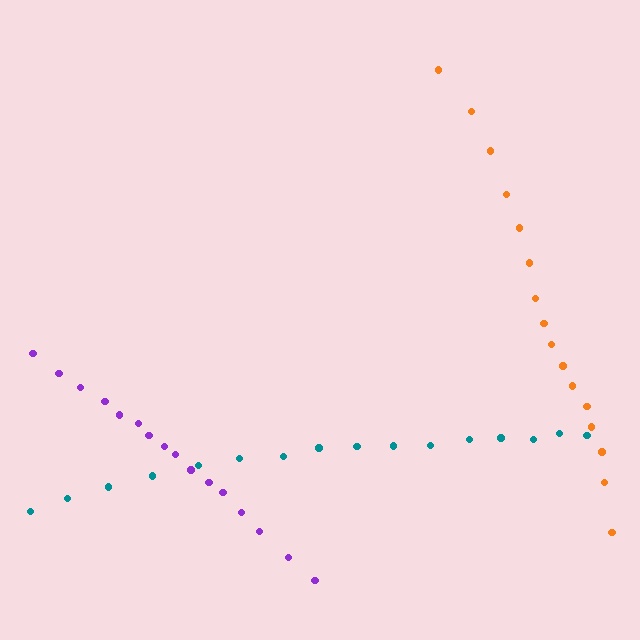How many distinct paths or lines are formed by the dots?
There are 3 distinct paths.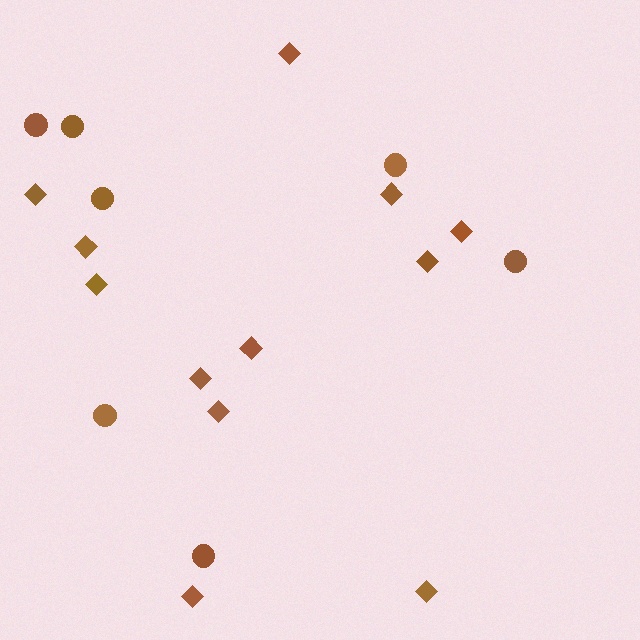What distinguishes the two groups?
There are 2 groups: one group of diamonds (12) and one group of circles (7).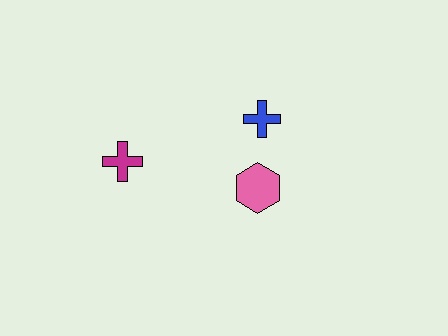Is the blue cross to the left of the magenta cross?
No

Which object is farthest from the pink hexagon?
The magenta cross is farthest from the pink hexagon.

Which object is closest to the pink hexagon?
The blue cross is closest to the pink hexagon.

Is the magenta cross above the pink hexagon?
Yes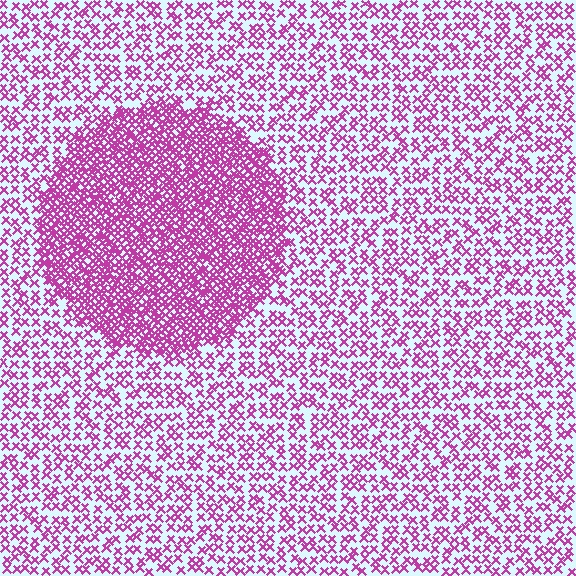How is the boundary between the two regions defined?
The boundary is defined by a change in element density (approximately 2.3x ratio). All elements are the same color, size, and shape.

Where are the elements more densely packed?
The elements are more densely packed inside the circle boundary.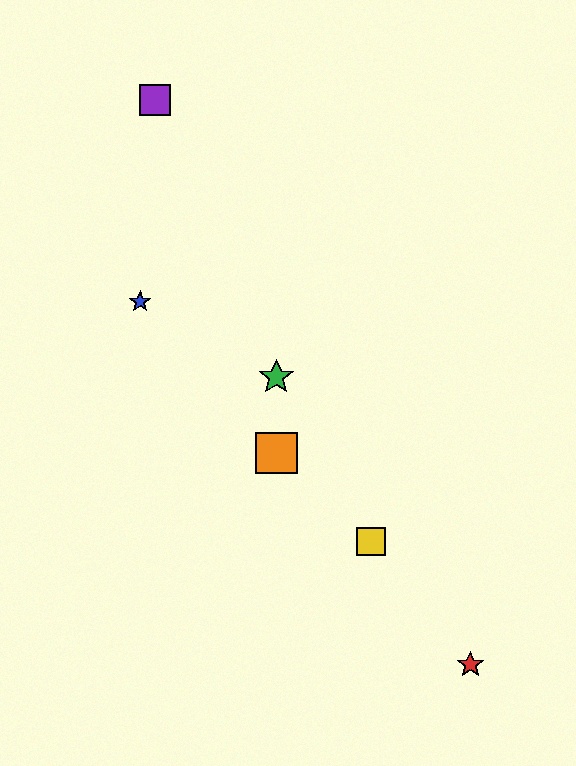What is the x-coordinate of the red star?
The red star is at x≈470.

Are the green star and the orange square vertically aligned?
Yes, both are at x≈276.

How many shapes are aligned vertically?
2 shapes (the green star, the orange square) are aligned vertically.